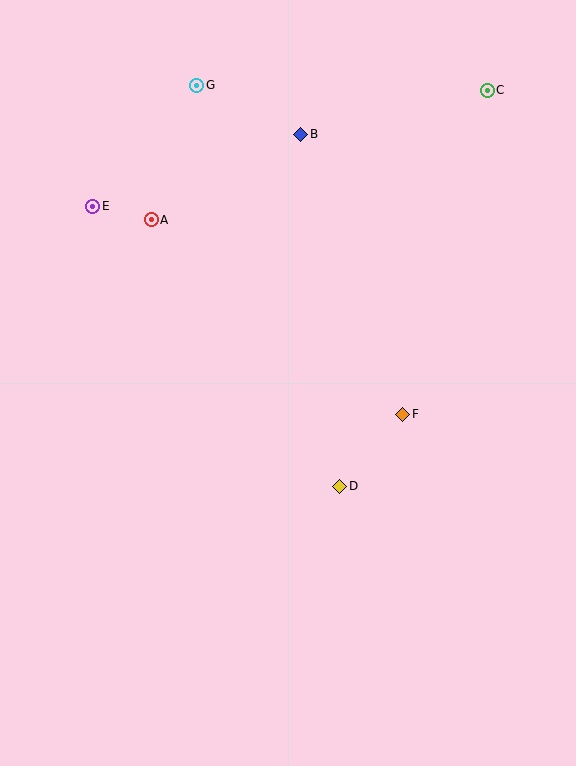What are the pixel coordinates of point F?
Point F is at (403, 414).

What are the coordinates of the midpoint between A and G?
The midpoint between A and G is at (174, 153).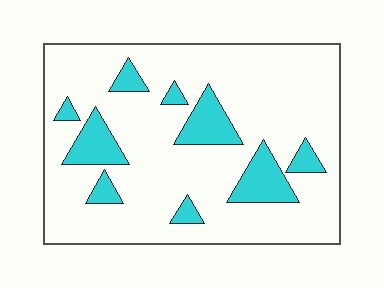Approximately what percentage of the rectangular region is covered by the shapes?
Approximately 15%.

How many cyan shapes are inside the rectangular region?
9.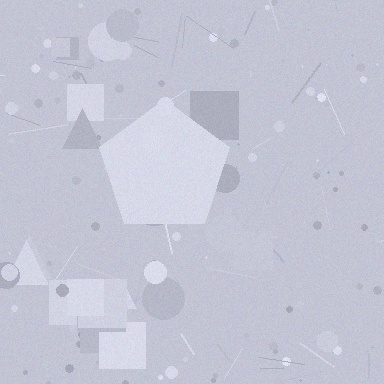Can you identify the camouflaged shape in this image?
The camouflaged shape is a pentagon.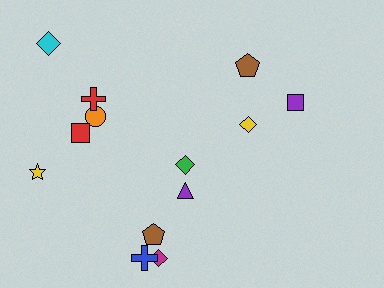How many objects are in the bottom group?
There are 5 objects.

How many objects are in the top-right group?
There are 3 objects.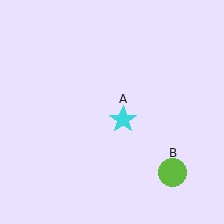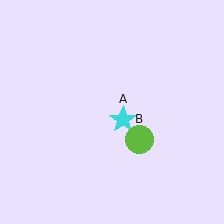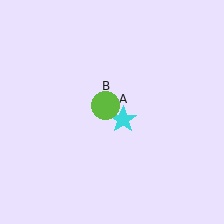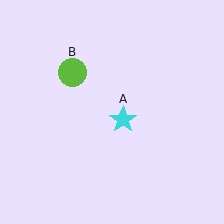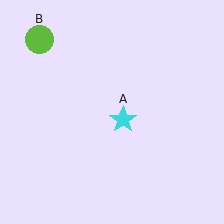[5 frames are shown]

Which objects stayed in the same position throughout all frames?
Cyan star (object A) remained stationary.